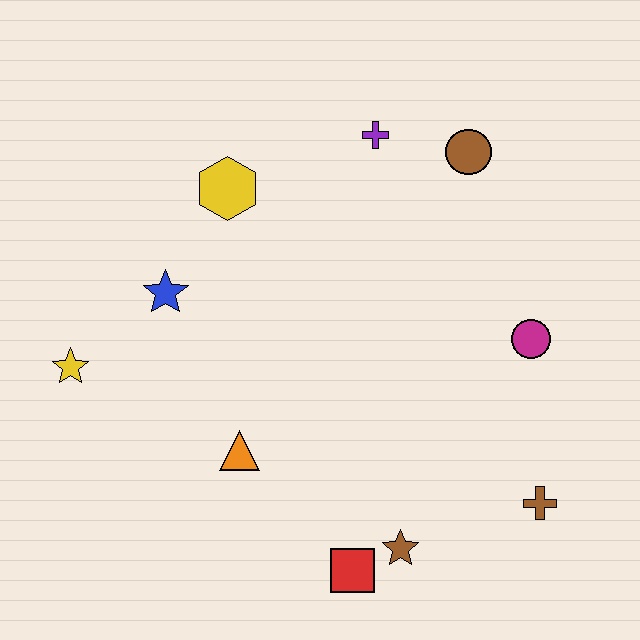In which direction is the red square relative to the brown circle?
The red square is below the brown circle.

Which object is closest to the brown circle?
The purple cross is closest to the brown circle.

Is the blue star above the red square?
Yes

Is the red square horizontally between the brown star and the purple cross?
No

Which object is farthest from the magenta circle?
The yellow star is farthest from the magenta circle.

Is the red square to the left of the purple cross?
Yes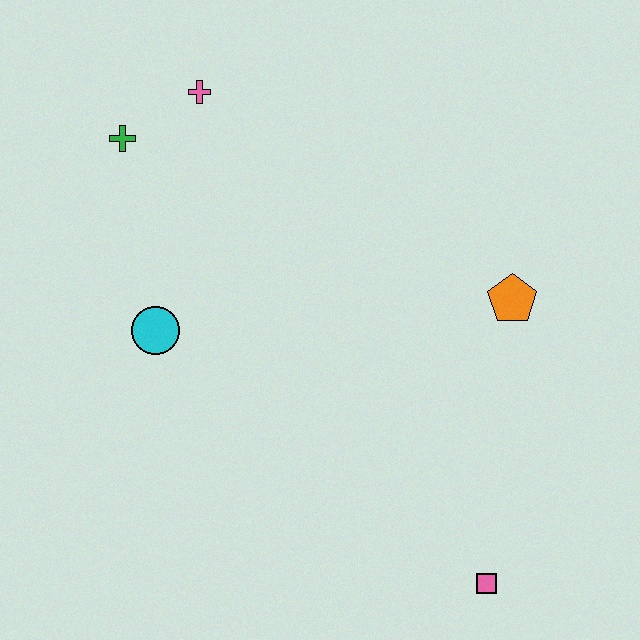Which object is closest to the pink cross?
The green cross is closest to the pink cross.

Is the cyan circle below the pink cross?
Yes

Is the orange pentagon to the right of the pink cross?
Yes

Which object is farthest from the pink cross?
The pink square is farthest from the pink cross.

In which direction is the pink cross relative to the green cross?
The pink cross is to the right of the green cross.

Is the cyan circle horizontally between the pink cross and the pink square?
No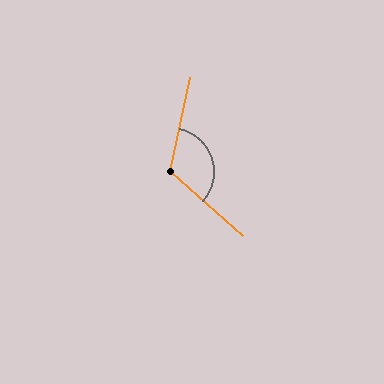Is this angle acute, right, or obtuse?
It is obtuse.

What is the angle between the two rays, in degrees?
Approximately 119 degrees.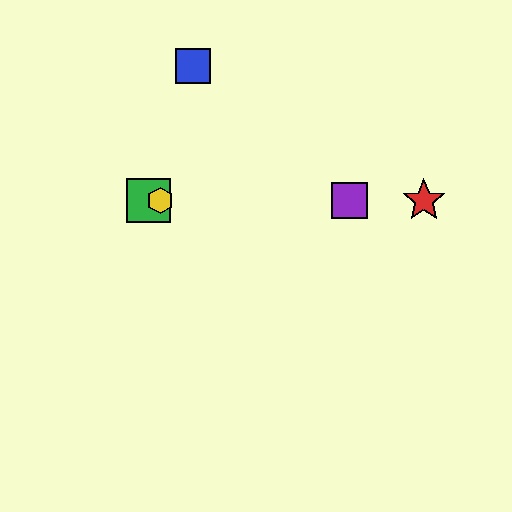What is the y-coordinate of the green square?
The green square is at y≈201.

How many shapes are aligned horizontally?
4 shapes (the red star, the green square, the yellow hexagon, the purple square) are aligned horizontally.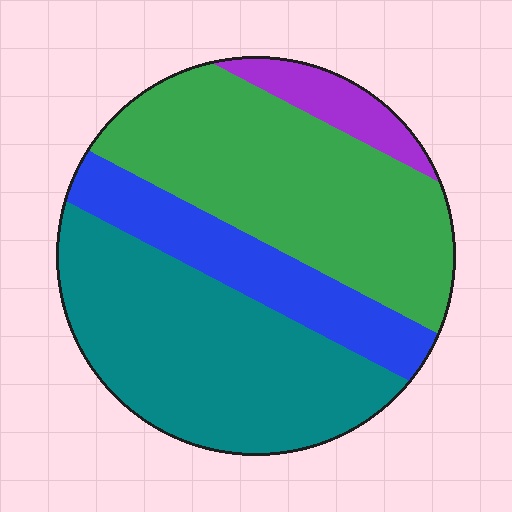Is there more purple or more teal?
Teal.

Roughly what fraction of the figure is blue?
Blue takes up about one sixth (1/6) of the figure.